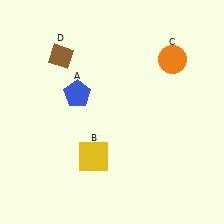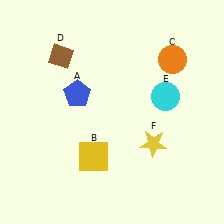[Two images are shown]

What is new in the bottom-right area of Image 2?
A yellow star (F) was added in the bottom-right area of Image 2.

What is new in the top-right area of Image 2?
A cyan circle (E) was added in the top-right area of Image 2.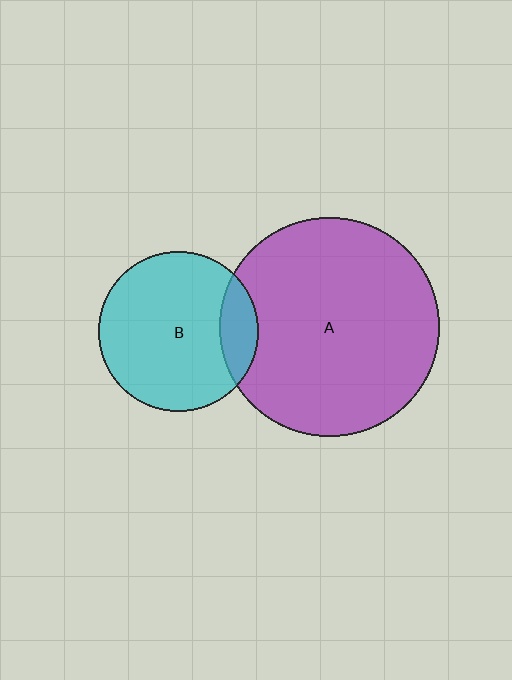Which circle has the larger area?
Circle A (purple).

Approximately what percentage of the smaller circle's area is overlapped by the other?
Approximately 15%.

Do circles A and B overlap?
Yes.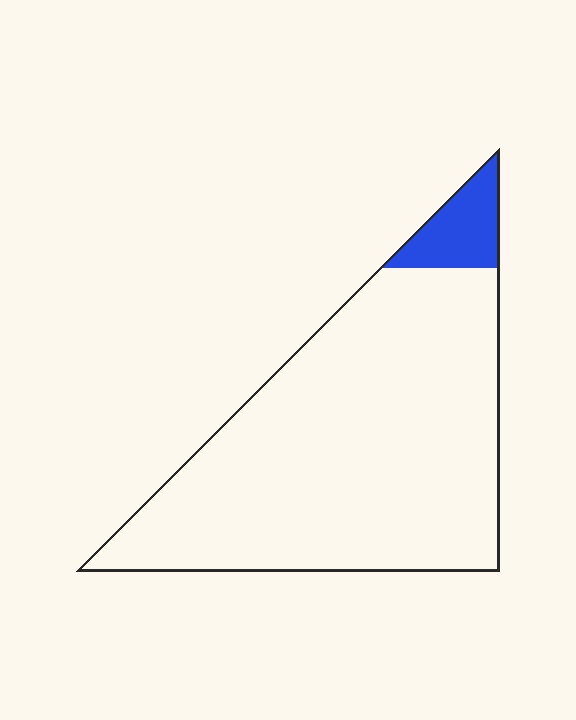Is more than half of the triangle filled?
No.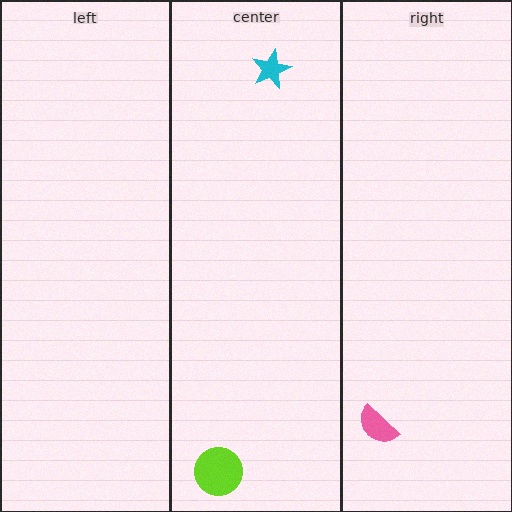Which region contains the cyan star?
The center region.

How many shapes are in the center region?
2.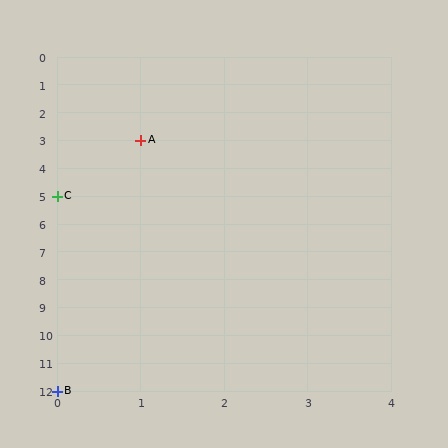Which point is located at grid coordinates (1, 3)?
Point A is at (1, 3).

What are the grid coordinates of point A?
Point A is at grid coordinates (1, 3).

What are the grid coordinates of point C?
Point C is at grid coordinates (0, 5).